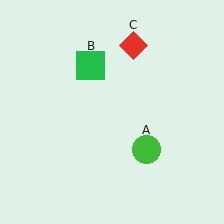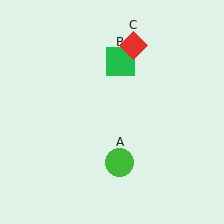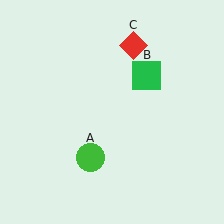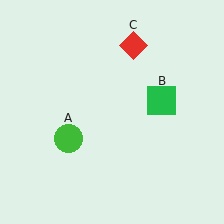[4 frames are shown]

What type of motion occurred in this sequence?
The green circle (object A), green square (object B) rotated clockwise around the center of the scene.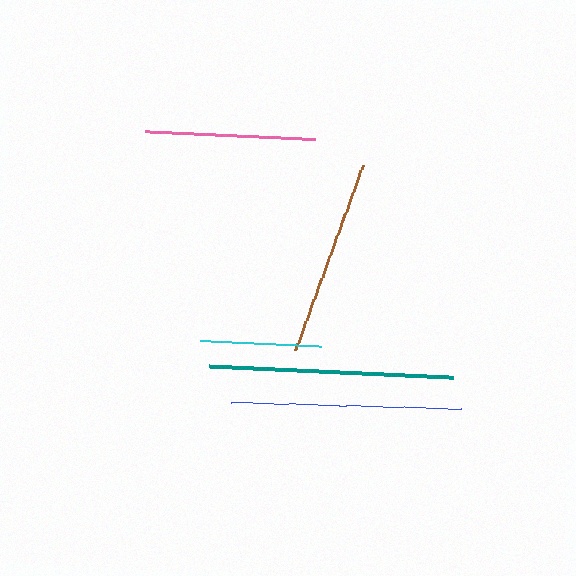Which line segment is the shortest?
The cyan line is the shortest at approximately 121 pixels.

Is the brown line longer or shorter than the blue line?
The blue line is longer than the brown line.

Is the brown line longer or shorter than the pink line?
The brown line is longer than the pink line.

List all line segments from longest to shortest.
From longest to shortest: teal, blue, brown, pink, cyan.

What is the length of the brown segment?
The brown segment is approximately 197 pixels long.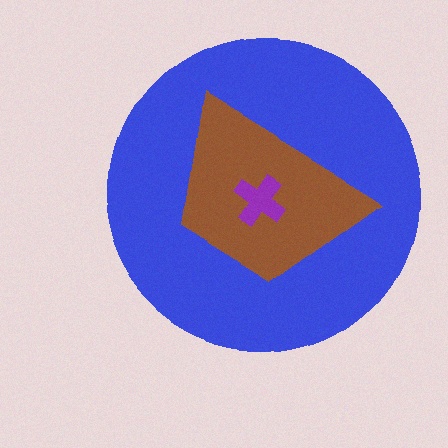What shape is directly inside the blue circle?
The brown trapezoid.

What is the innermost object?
The purple cross.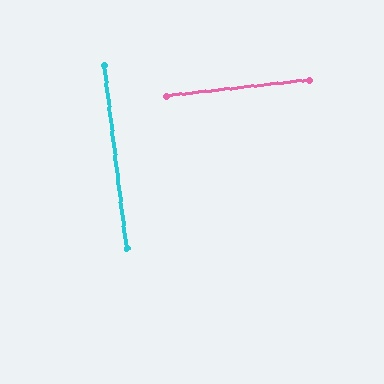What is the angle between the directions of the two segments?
Approximately 89 degrees.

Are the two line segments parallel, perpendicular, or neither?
Perpendicular — they meet at approximately 89°.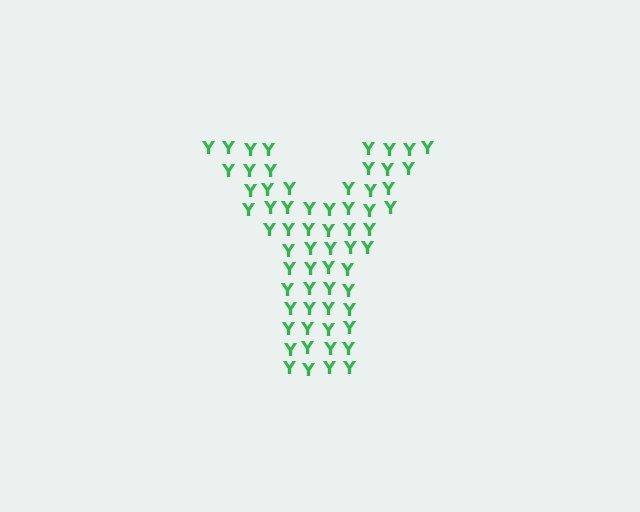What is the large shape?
The large shape is the letter Y.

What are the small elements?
The small elements are letter Y's.